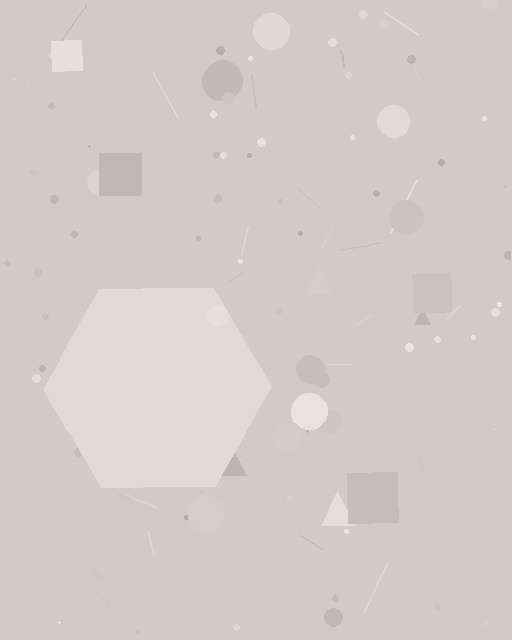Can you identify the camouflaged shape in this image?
The camouflaged shape is a hexagon.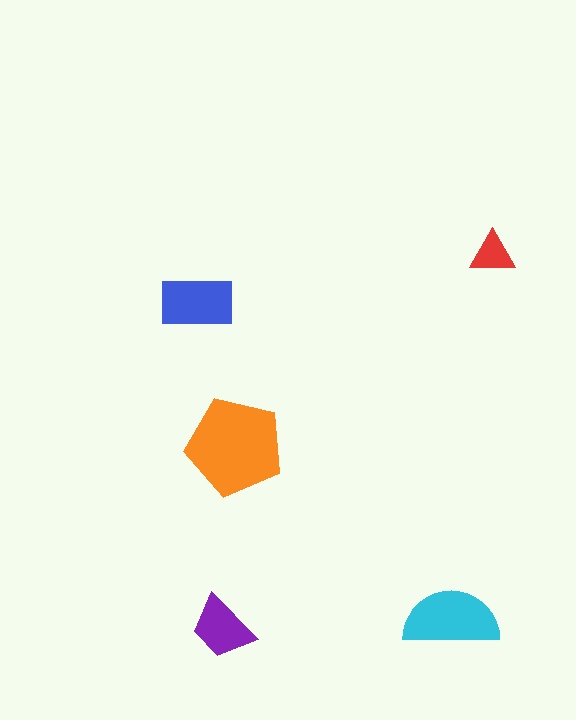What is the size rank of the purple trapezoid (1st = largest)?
4th.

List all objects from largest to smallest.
The orange pentagon, the cyan semicircle, the blue rectangle, the purple trapezoid, the red triangle.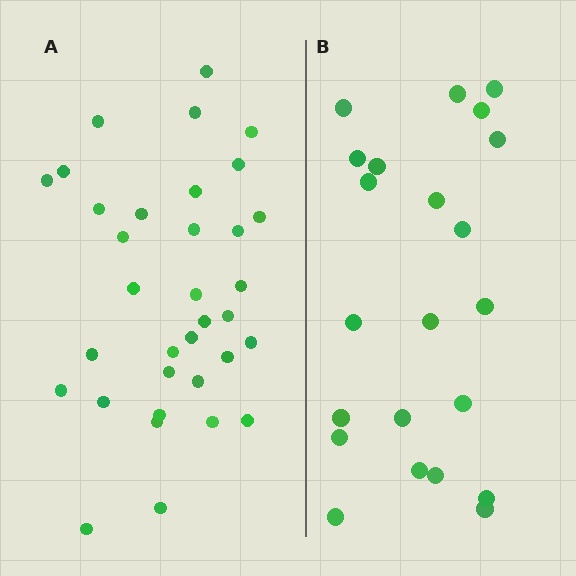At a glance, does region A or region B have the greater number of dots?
Region A (the left region) has more dots.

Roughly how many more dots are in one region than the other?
Region A has roughly 12 or so more dots than region B.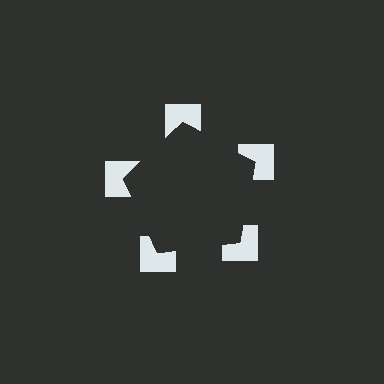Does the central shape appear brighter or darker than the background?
It typically appears slightly darker than the background, even though no actual brightness change is drawn.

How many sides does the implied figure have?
5 sides.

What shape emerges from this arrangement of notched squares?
An illusory pentagon — its edges are inferred from the aligned wedge cuts in the notched squares, not physically drawn.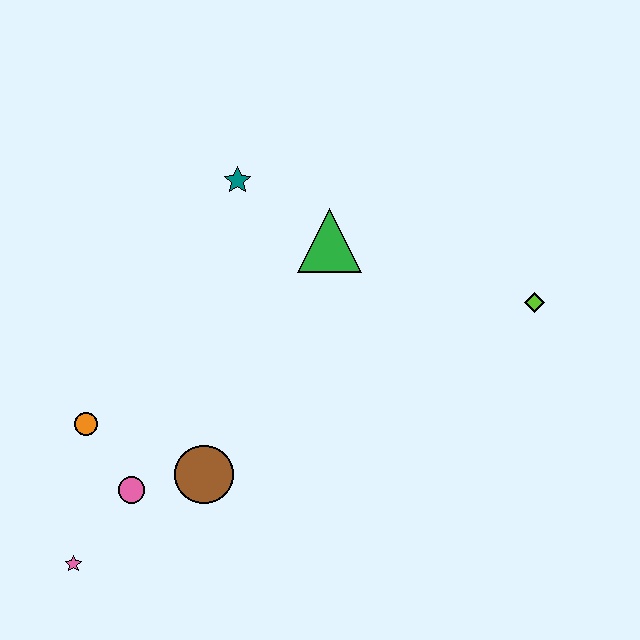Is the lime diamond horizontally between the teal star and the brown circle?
No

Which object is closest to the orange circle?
The pink circle is closest to the orange circle.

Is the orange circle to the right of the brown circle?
No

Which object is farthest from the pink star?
The lime diamond is farthest from the pink star.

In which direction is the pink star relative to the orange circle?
The pink star is below the orange circle.